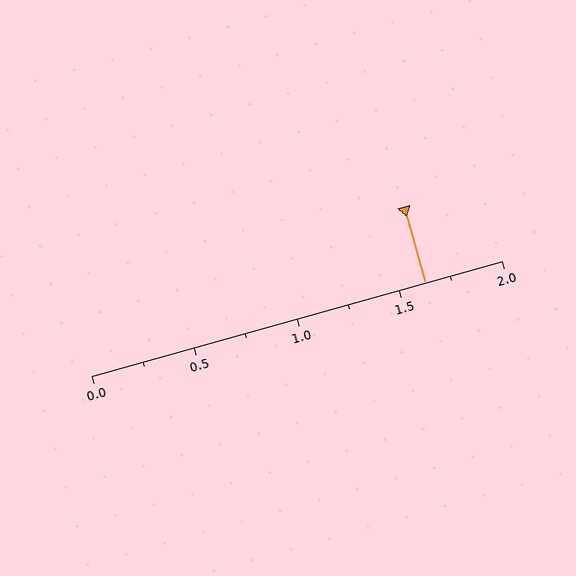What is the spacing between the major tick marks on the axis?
The major ticks are spaced 0.5 apart.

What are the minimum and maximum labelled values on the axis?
The axis runs from 0.0 to 2.0.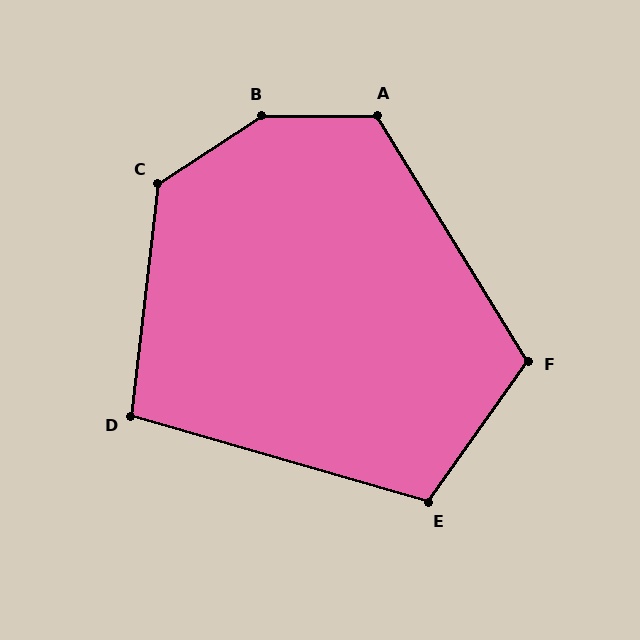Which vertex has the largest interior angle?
B, at approximately 147 degrees.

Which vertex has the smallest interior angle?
D, at approximately 100 degrees.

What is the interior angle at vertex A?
Approximately 121 degrees (obtuse).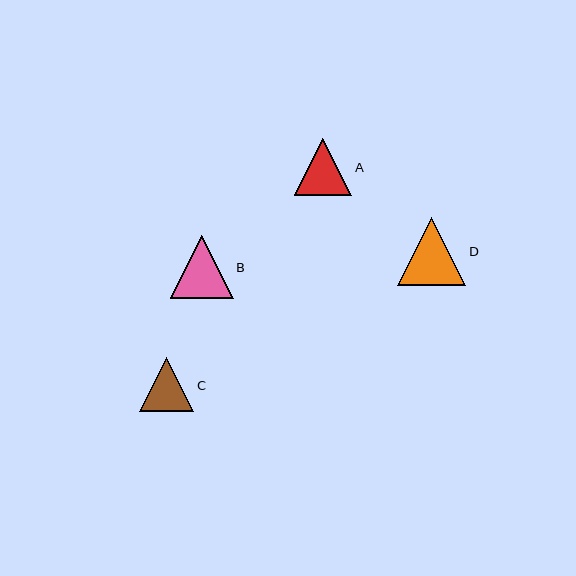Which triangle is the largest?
Triangle D is the largest with a size of approximately 68 pixels.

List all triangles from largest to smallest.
From largest to smallest: D, B, A, C.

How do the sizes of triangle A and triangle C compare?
Triangle A and triangle C are approximately the same size.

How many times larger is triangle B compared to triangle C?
Triangle B is approximately 1.2 times the size of triangle C.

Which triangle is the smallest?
Triangle C is the smallest with a size of approximately 54 pixels.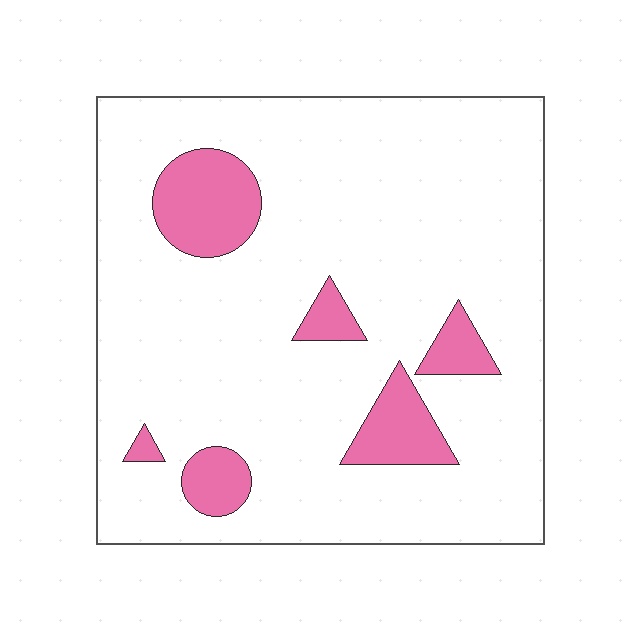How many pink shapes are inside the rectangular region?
6.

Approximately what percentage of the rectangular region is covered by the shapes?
Approximately 15%.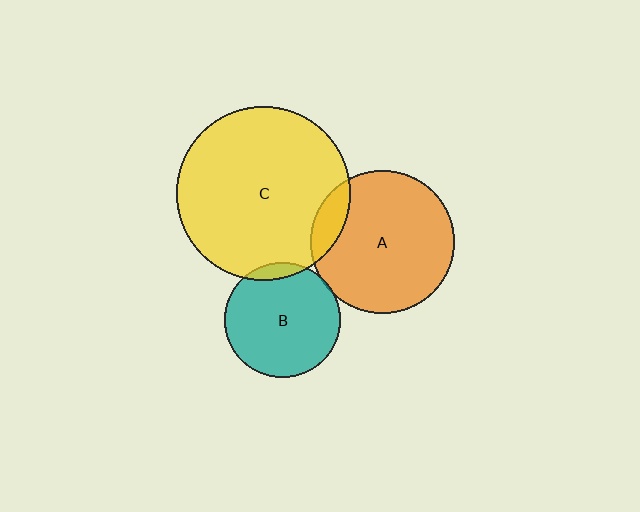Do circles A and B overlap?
Yes.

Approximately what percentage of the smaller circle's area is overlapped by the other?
Approximately 5%.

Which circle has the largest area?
Circle C (yellow).